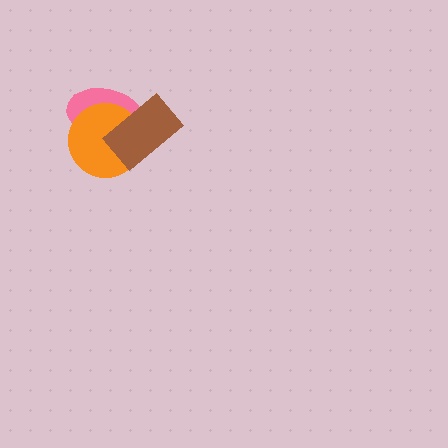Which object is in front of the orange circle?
The brown rectangle is in front of the orange circle.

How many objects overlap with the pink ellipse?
2 objects overlap with the pink ellipse.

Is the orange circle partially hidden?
Yes, it is partially covered by another shape.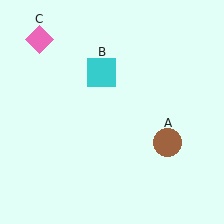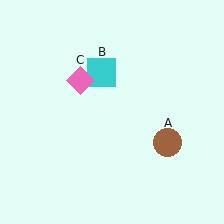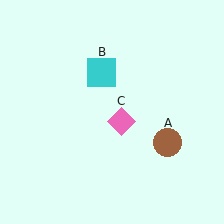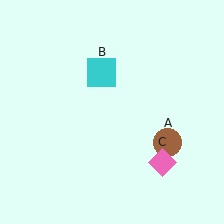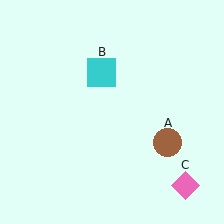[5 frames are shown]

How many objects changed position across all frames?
1 object changed position: pink diamond (object C).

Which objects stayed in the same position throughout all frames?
Brown circle (object A) and cyan square (object B) remained stationary.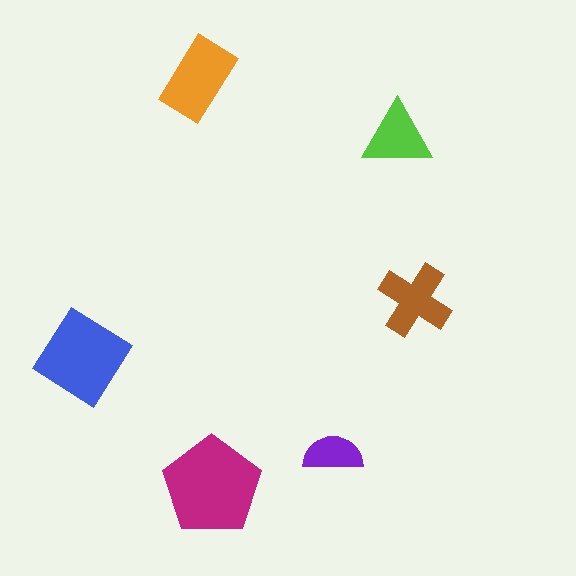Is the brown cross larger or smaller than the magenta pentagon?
Smaller.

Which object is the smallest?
The purple semicircle.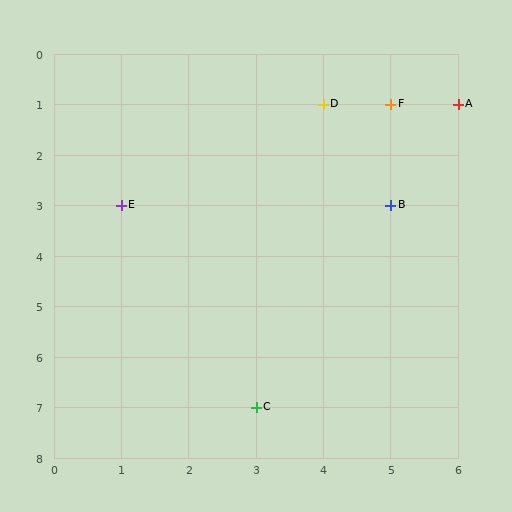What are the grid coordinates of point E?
Point E is at grid coordinates (1, 3).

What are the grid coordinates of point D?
Point D is at grid coordinates (4, 1).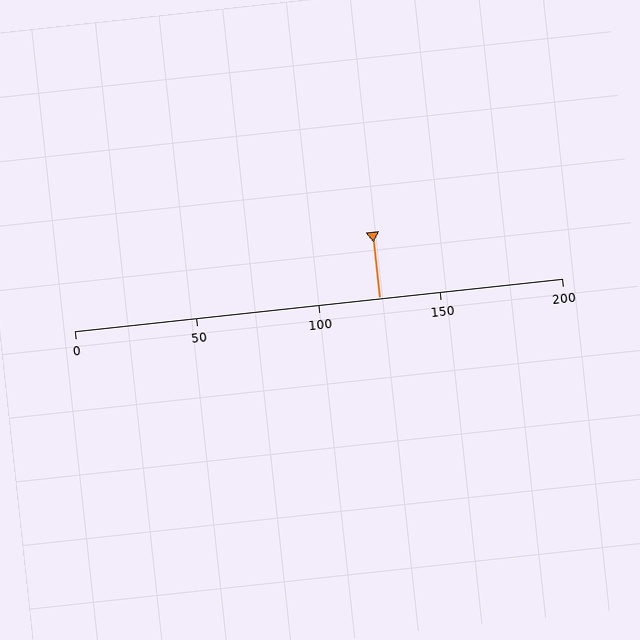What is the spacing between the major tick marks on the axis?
The major ticks are spaced 50 apart.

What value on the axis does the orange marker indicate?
The marker indicates approximately 125.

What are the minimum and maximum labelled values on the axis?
The axis runs from 0 to 200.